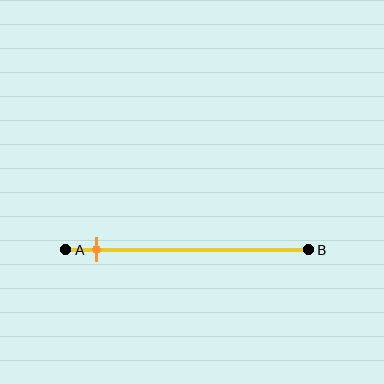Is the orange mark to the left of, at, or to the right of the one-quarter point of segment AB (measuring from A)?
The orange mark is to the left of the one-quarter point of segment AB.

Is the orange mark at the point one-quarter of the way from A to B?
No, the mark is at about 15% from A, not at the 25% one-quarter point.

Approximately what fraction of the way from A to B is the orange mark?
The orange mark is approximately 15% of the way from A to B.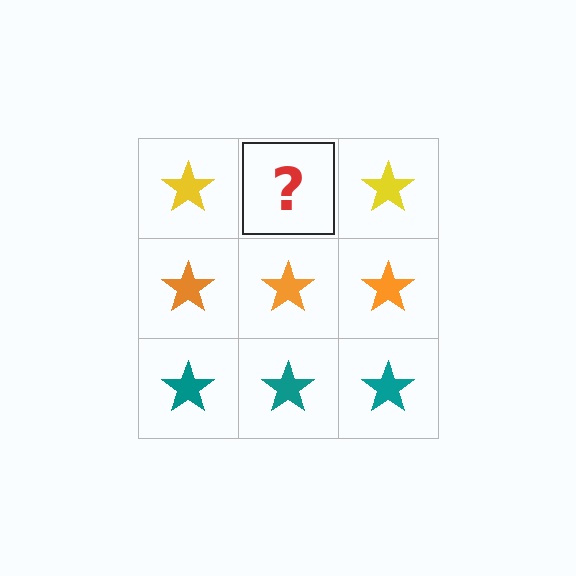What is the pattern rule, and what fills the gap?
The rule is that each row has a consistent color. The gap should be filled with a yellow star.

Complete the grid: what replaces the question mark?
The question mark should be replaced with a yellow star.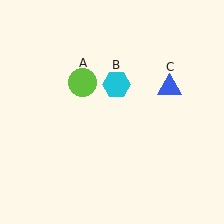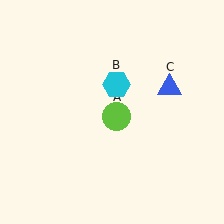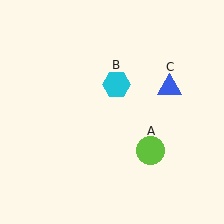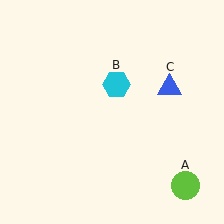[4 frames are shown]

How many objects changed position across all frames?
1 object changed position: lime circle (object A).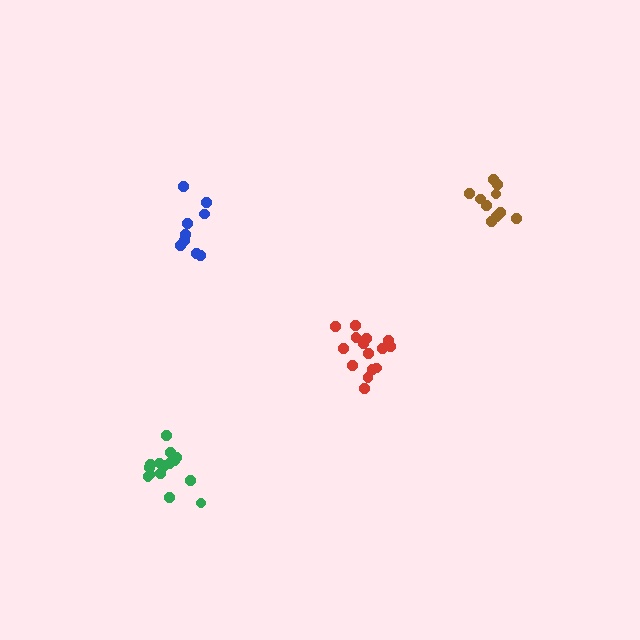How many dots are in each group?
Group 1: 9 dots, Group 2: 15 dots, Group 3: 15 dots, Group 4: 10 dots (49 total).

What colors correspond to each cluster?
The clusters are colored: blue, green, red, brown.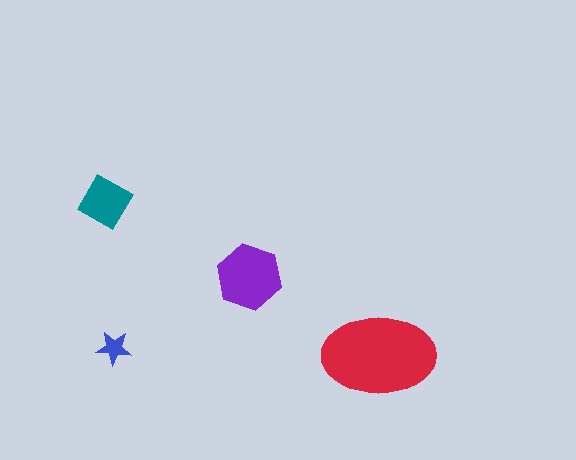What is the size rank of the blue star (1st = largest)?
4th.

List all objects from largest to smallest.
The red ellipse, the purple hexagon, the teal diamond, the blue star.